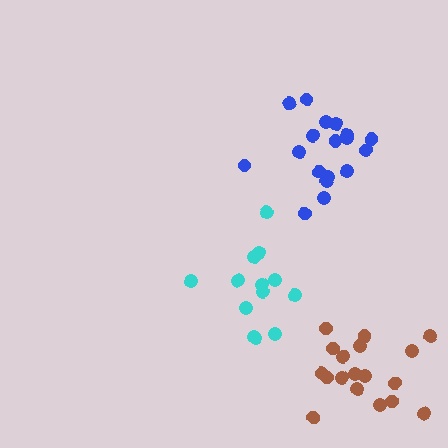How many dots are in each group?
Group 1: 13 dots, Group 2: 18 dots, Group 3: 18 dots (49 total).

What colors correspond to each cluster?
The clusters are colored: cyan, blue, brown.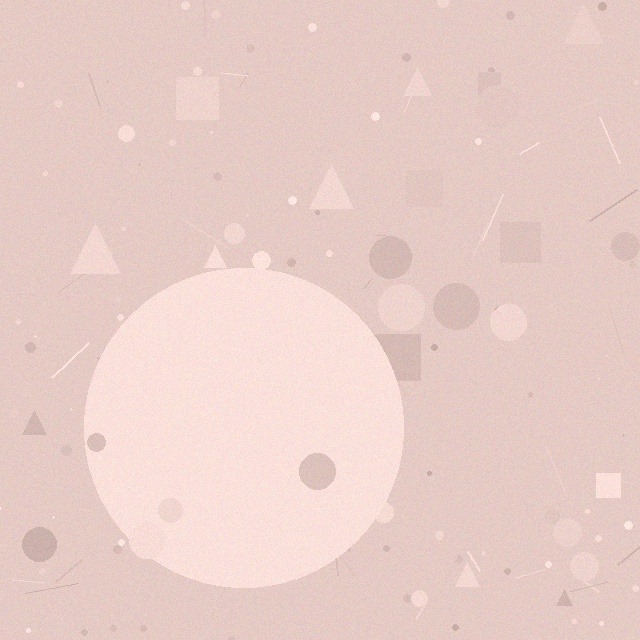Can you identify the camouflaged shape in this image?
The camouflaged shape is a circle.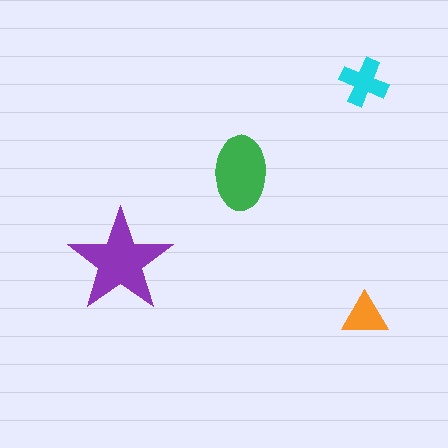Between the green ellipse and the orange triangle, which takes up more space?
The green ellipse.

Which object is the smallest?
The orange triangle.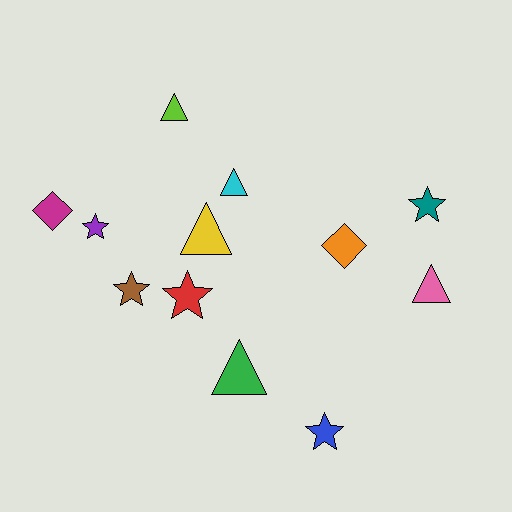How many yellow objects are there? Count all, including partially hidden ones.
There is 1 yellow object.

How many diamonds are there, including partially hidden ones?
There are 2 diamonds.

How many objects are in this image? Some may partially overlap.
There are 12 objects.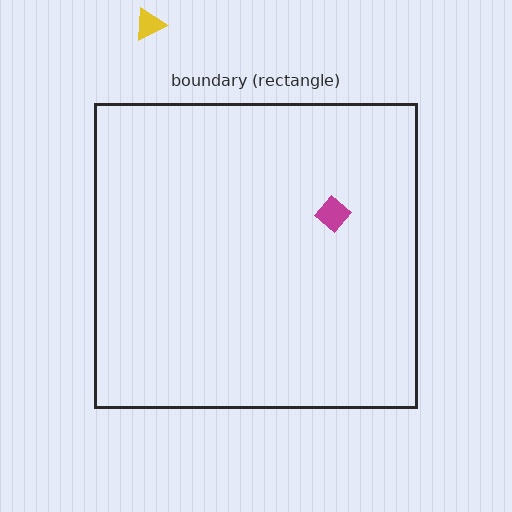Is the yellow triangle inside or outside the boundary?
Outside.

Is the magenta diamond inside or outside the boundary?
Inside.